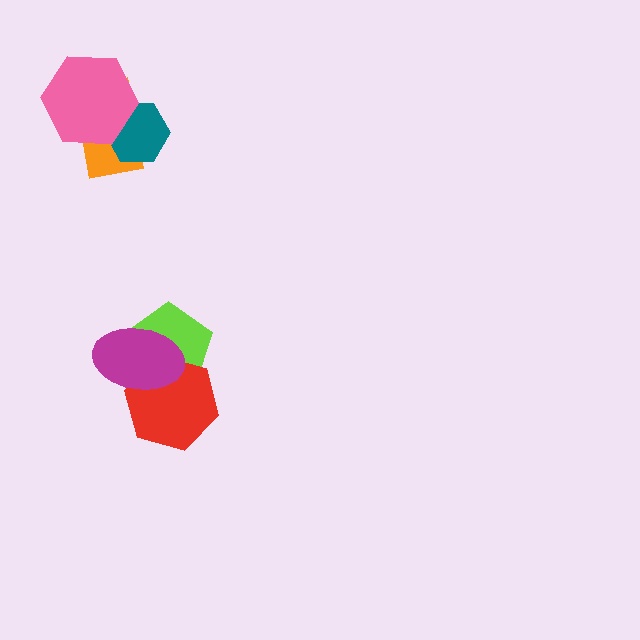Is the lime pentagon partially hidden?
Yes, it is partially covered by another shape.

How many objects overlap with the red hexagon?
2 objects overlap with the red hexagon.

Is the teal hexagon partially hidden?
Yes, it is partially covered by another shape.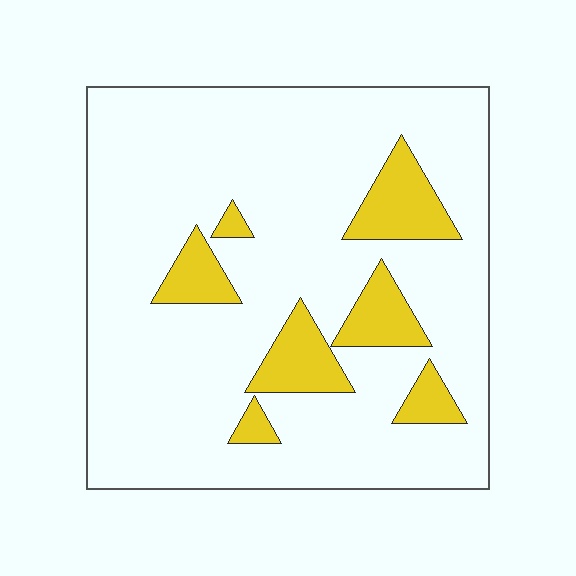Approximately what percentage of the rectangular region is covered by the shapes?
Approximately 15%.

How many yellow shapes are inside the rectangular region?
7.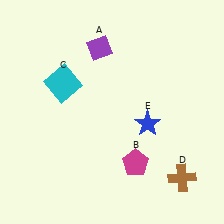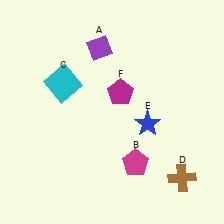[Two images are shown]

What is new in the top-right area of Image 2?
A magenta pentagon (F) was added in the top-right area of Image 2.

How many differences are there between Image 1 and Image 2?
There is 1 difference between the two images.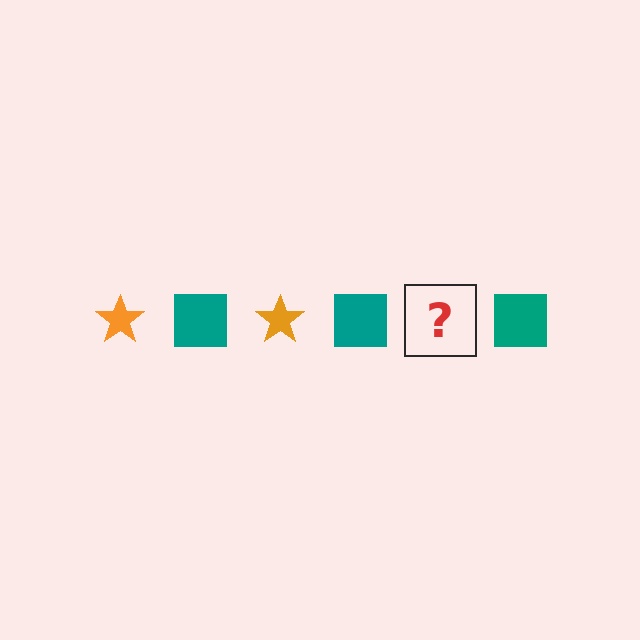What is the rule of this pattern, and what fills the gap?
The rule is that the pattern alternates between orange star and teal square. The gap should be filled with an orange star.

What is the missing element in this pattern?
The missing element is an orange star.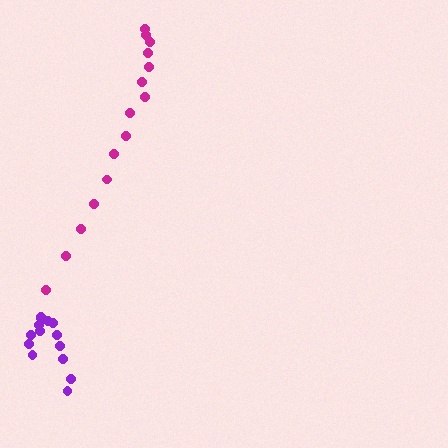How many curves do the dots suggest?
There are 2 distinct paths.